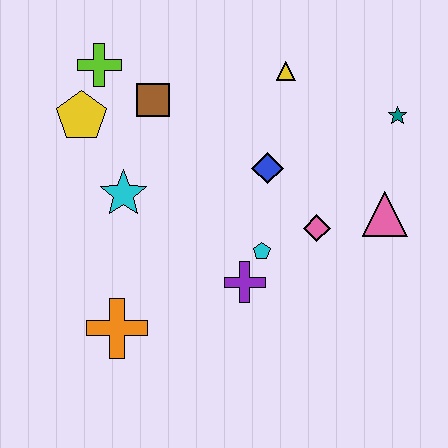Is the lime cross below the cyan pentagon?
No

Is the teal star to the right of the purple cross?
Yes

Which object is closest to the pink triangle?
The pink diamond is closest to the pink triangle.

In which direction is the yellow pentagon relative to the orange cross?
The yellow pentagon is above the orange cross.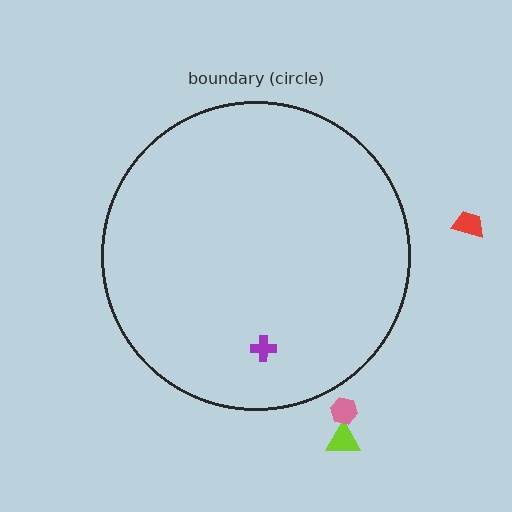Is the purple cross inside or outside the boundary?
Inside.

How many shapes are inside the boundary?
1 inside, 3 outside.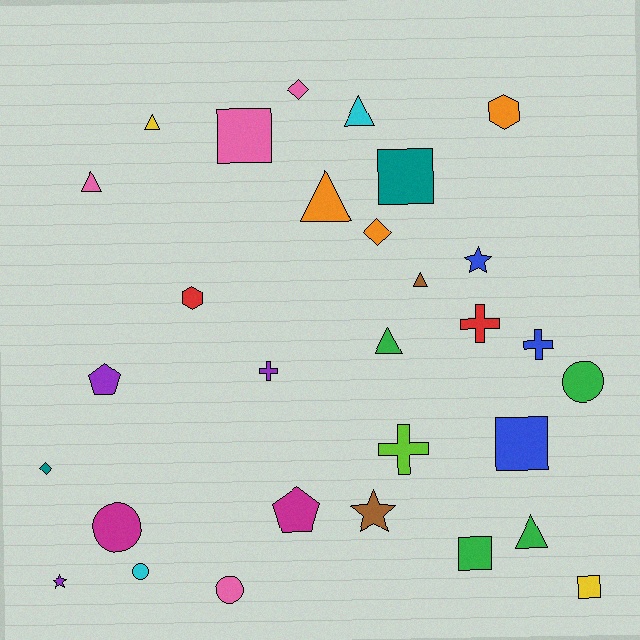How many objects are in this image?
There are 30 objects.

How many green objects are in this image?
There are 4 green objects.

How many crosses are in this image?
There are 4 crosses.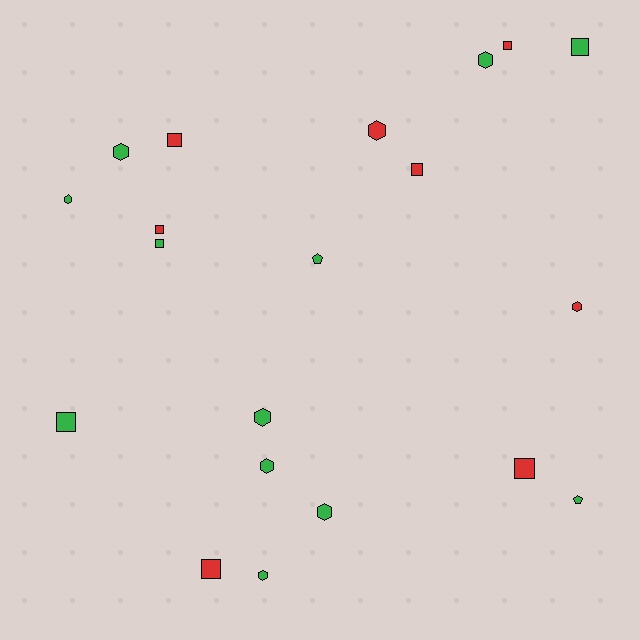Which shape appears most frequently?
Square, with 9 objects.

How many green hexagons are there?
There are 7 green hexagons.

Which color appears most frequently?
Green, with 12 objects.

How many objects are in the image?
There are 20 objects.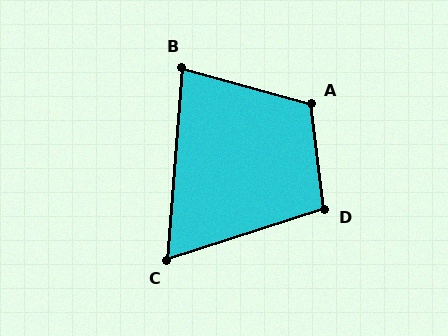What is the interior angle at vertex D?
Approximately 101 degrees (obtuse).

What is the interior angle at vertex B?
Approximately 79 degrees (acute).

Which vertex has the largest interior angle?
A, at approximately 112 degrees.